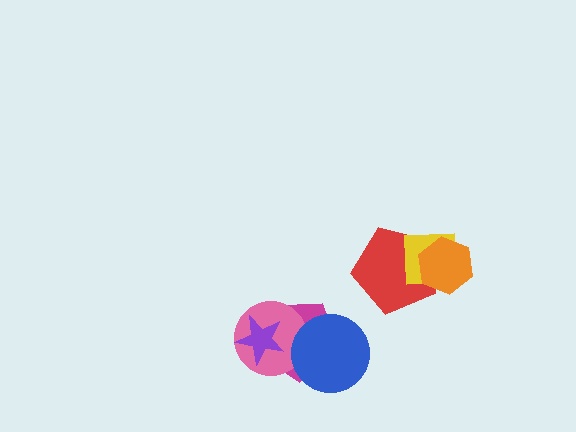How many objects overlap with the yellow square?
2 objects overlap with the yellow square.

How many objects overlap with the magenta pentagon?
3 objects overlap with the magenta pentagon.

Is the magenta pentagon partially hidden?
Yes, it is partially covered by another shape.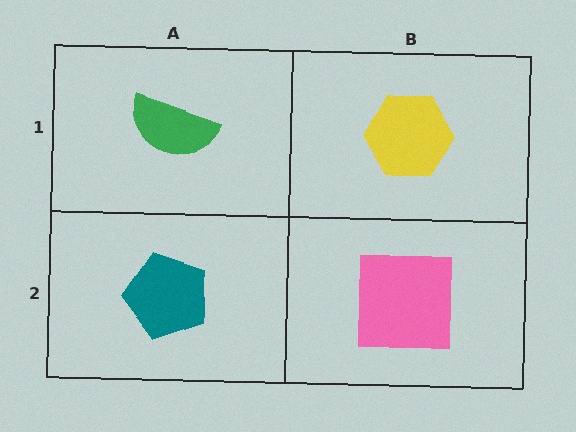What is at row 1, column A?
A green semicircle.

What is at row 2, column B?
A pink square.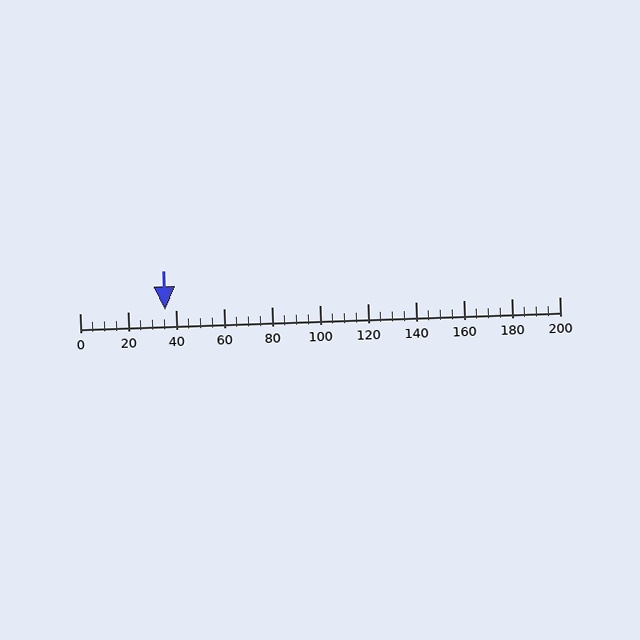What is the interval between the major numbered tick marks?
The major tick marks are spaced 20 units apart.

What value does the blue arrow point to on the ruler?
The blue arrow points to approximately 36.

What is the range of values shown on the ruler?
The ruler shows values from 0 to 200.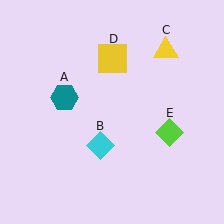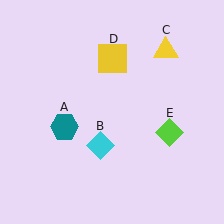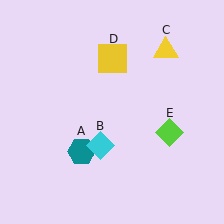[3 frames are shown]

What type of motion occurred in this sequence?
The teal hexagon (object A) rotated counterclockwise around the center of the scene.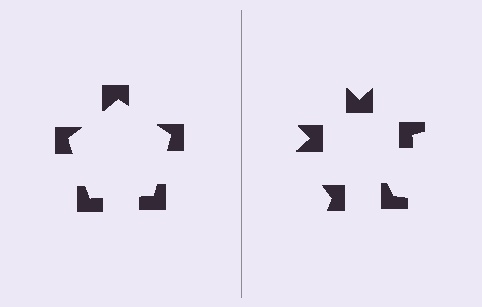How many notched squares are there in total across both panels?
10 — 5 on each side.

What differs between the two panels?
The notched squares are positioned identically on both sides; only the wedge orientations differ. On the left they align to a pentagon; on the right they are misaligned.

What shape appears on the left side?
An illusory pentagon.